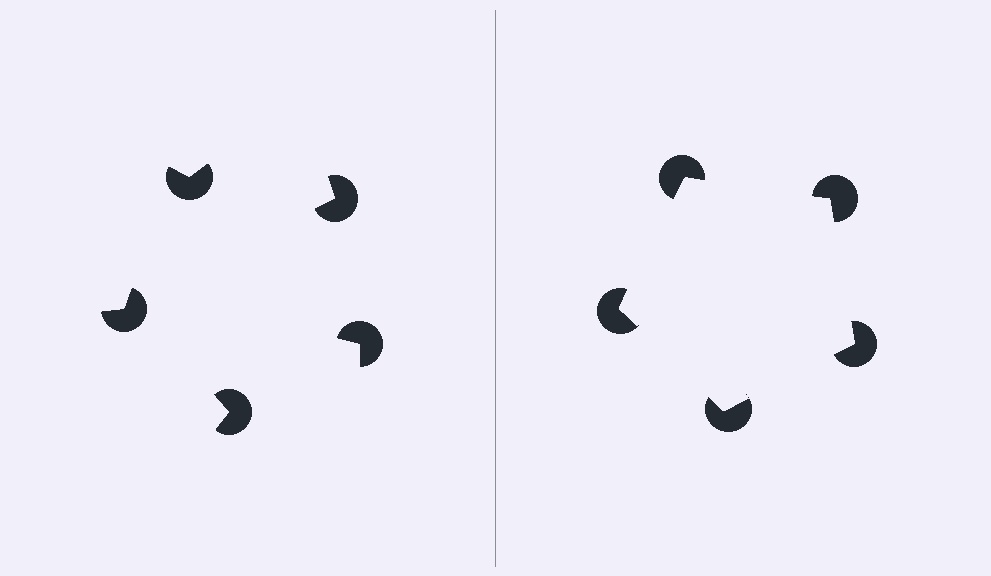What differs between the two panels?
The pac-man discs are positioned identically on both sides; only the wedge orientations differ. On the right they align to a pentagon; on the left they are misaligned.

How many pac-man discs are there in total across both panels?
10 — 5 on each side.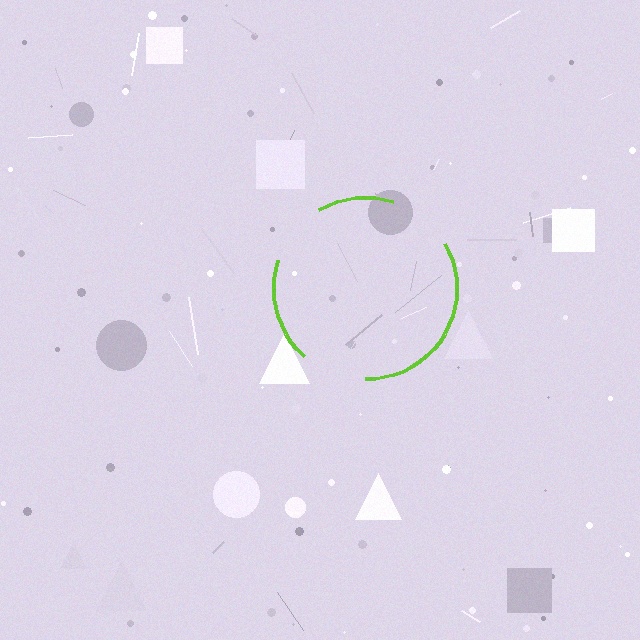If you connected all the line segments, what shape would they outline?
They would outline a circle.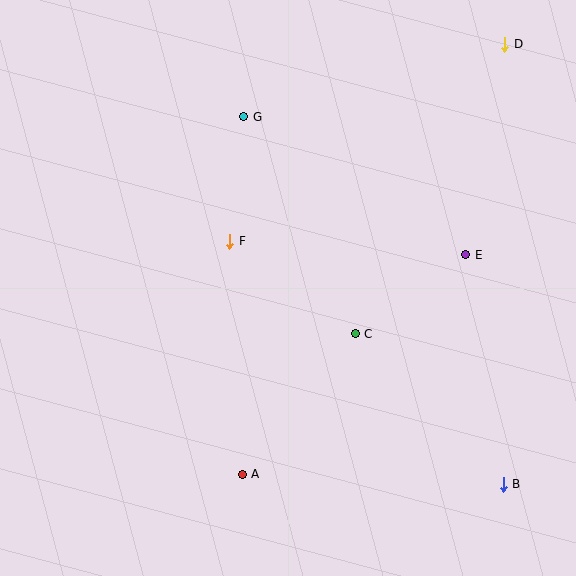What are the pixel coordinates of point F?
Point F is at (230, 241).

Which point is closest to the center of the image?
Point F at (230, 241) is closest to the center.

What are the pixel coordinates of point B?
Point B is at (503, 484).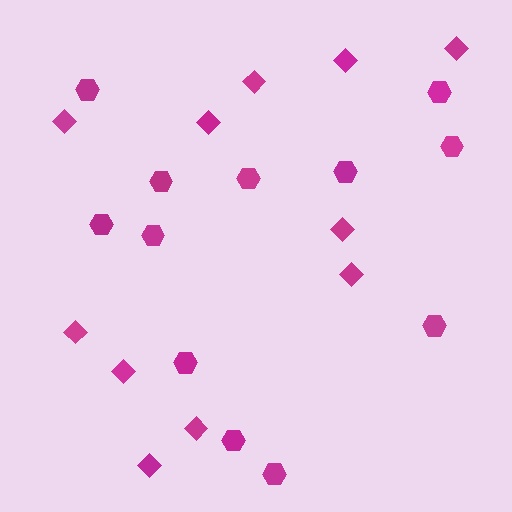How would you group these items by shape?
There are 2 groups: one group of hexagons (12) and one group of diamonds (11).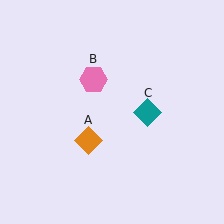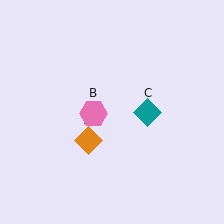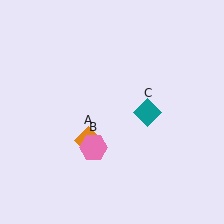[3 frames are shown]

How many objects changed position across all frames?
1 object changed position: pink hexagon (object B).